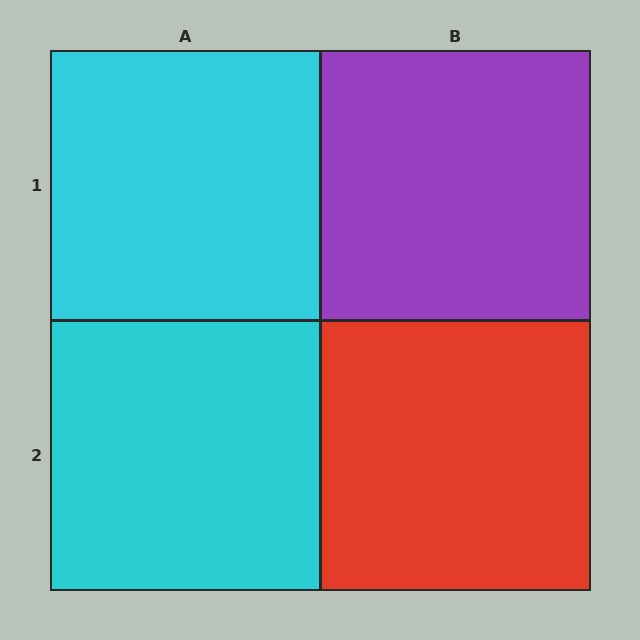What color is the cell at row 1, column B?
Purple.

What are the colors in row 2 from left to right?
Cyan, red.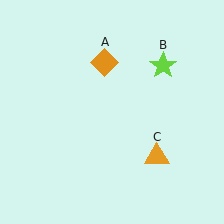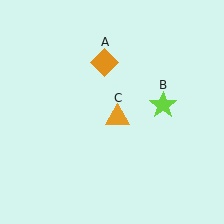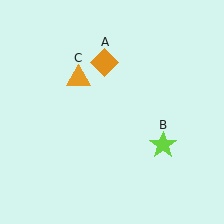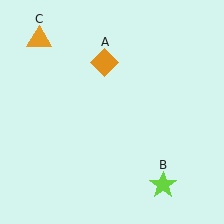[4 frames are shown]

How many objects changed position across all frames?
2 objects changed position: lime star (object B), orange triangle (object C).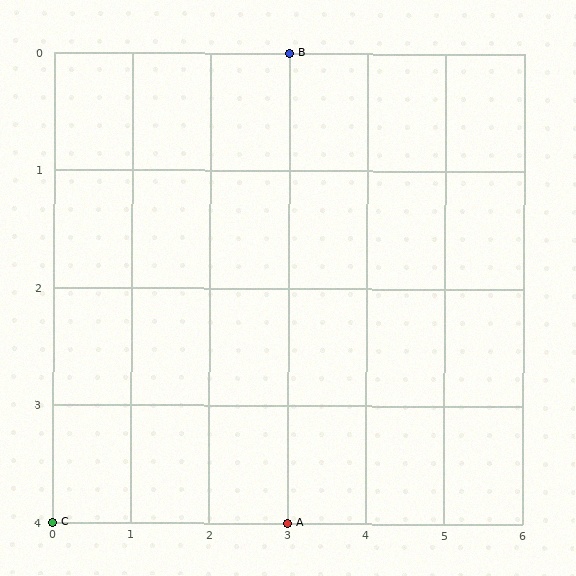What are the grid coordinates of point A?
Point A is at grid coordinates (3, 4).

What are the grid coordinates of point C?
Point C is at grid coordinates (0, 4).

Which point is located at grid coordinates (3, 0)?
Point B is at (3, 0).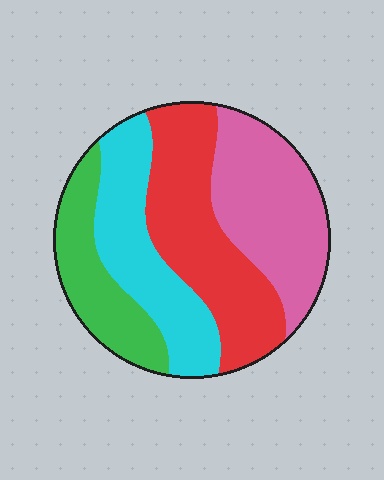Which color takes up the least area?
Green, at roughly 20%.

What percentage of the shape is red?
Red covers 31% of the shape.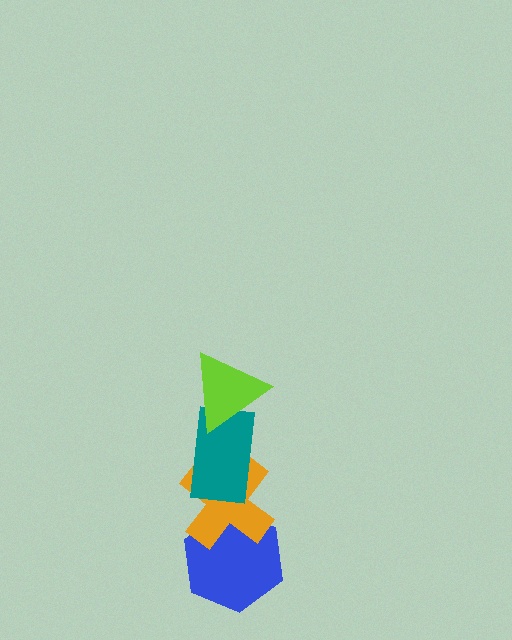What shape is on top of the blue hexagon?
The orange cross is on top of the blue hexagon.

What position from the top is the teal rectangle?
The teal rectangle is 2nd from the top.